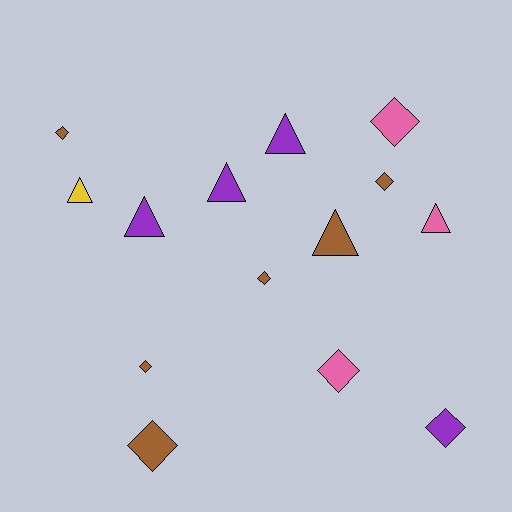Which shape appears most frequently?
Diamond, with 8 objects.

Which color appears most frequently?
Brown, with 6 objects.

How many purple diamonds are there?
There is 1 purple diamond.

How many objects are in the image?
There are 14 objects.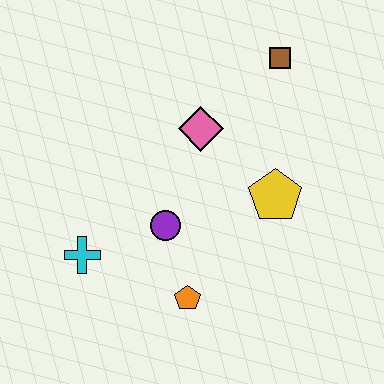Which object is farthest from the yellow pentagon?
The cyan cross is farthest from the yellow pentagon.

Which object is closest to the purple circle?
The orange pentagon is closest to the purple circle.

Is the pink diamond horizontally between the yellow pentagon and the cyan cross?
Yes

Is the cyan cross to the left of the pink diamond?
Yes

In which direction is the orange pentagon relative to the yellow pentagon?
The orange pentagon is below the yellow pentagon.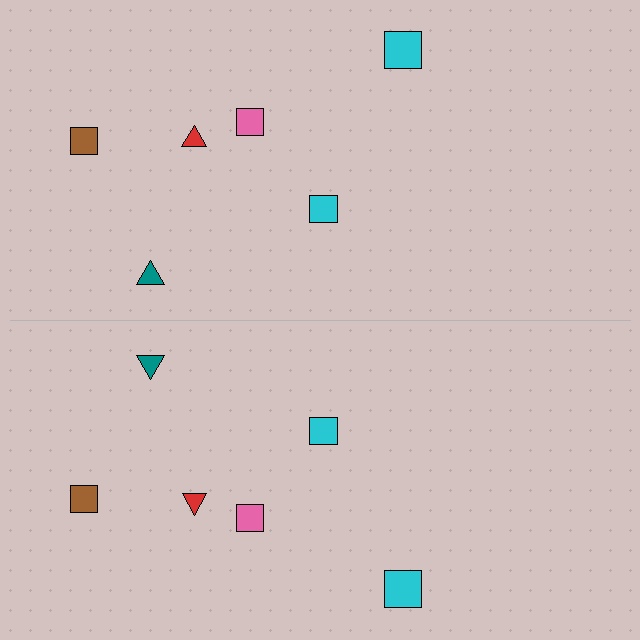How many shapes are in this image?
There are 12 shapes in this image.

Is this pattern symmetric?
Yes, this pattern has bilateral (reflection) symmetry.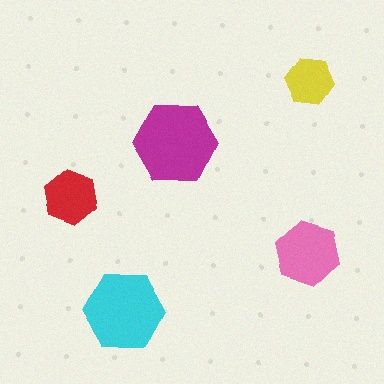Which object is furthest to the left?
The red hexagon is leftmost.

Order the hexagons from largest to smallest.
the magenta one, the cyan one, the pink one, the red one, the yellow one.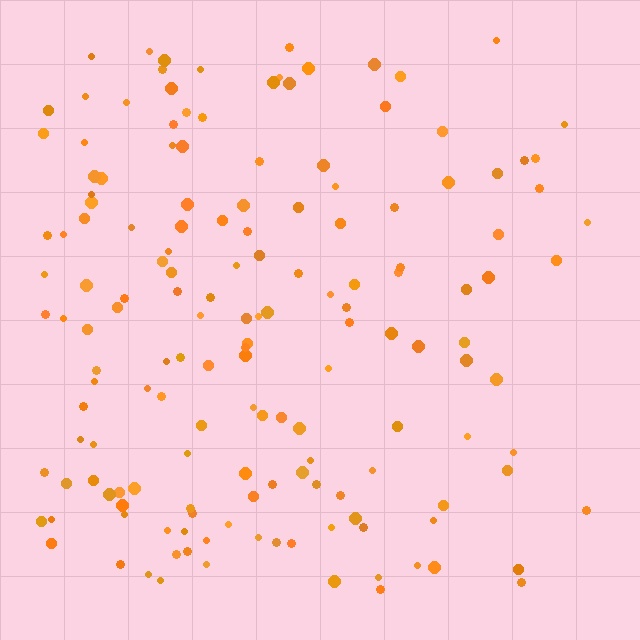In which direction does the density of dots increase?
From right to left, with the left side densest.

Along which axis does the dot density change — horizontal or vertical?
Horizontal.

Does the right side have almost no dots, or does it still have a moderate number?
Still a moderate number, just noticeably fewer than the left.